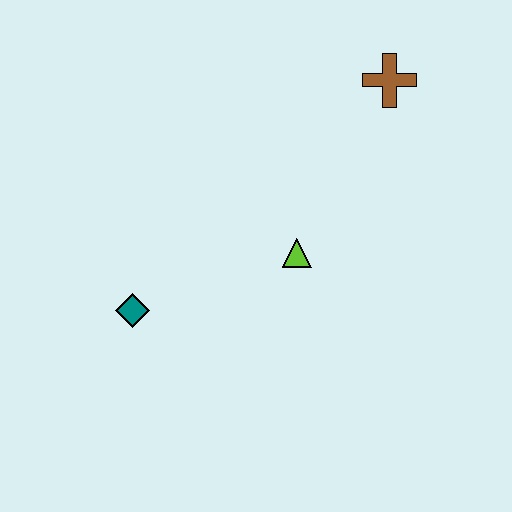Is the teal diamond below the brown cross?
Yes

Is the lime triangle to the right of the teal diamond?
Yes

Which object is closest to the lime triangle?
The teal diamond is closest to the lime triangle.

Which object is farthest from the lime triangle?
The brown cross is farthest from the lime triangle.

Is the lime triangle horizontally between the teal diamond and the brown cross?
Yes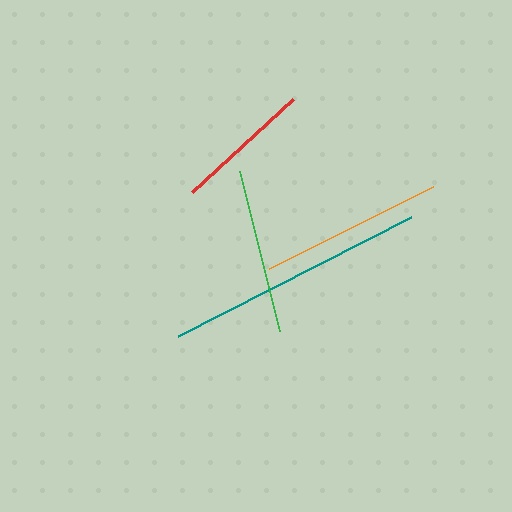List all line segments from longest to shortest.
From longest to shortest: teal, orange, green, red.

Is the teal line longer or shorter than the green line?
The teal line is longer than the green line.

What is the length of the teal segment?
The teal segment is approximately 261 pixels long.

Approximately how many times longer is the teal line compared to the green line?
The teal line is approximately 1.6 times the length of the green line.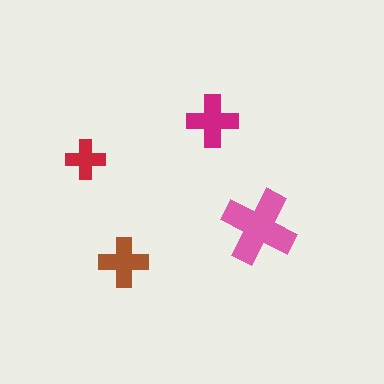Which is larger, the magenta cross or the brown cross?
The magenta one.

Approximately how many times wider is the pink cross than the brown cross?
About 1.5 times wider.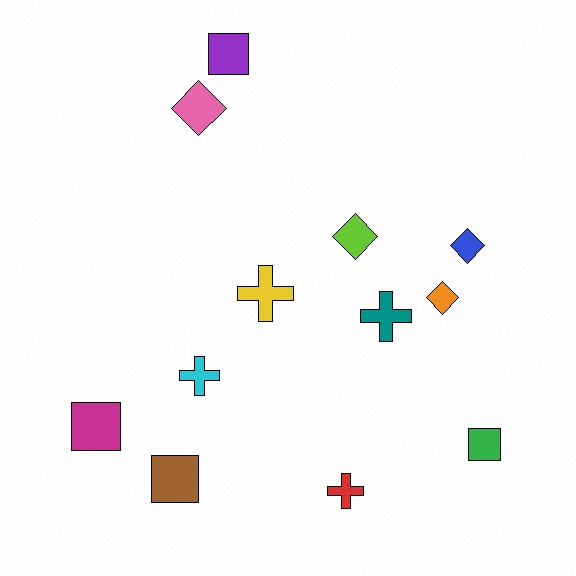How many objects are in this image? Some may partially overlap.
There are 12 objects.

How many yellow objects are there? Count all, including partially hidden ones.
There is 1 yellow object.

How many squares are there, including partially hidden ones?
There are 4 squares.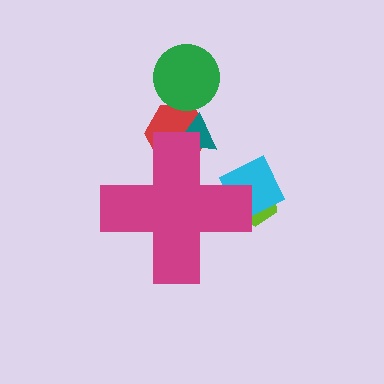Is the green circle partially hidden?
No, the green circle is fully visible.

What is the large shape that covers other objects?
A magenta cross.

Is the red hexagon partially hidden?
Yes, the red hexagon is partially hidden behind the magenta cross.